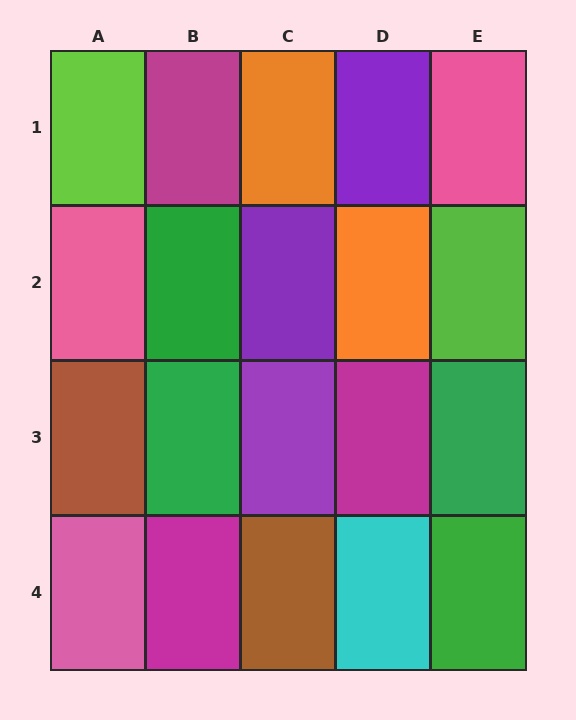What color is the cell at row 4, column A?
Pink.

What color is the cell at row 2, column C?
Purple.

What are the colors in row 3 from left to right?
Brown, green, purple, magenta, green.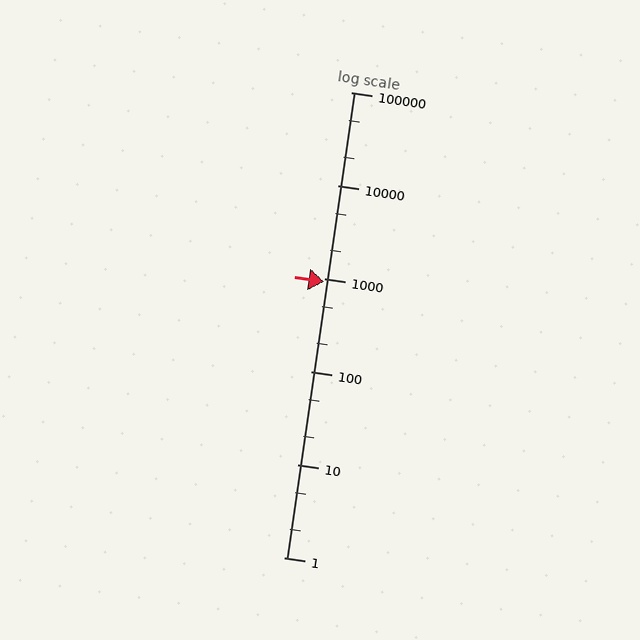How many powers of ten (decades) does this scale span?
The scale spans 5 decades, from 1 to 100000.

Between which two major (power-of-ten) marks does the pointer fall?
The pointer is between 100 and 1000.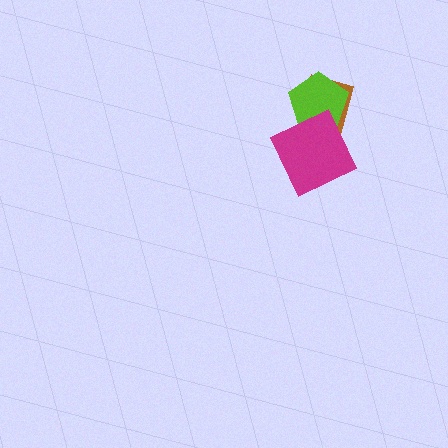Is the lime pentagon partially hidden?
Yes, it is partially covered by another shape.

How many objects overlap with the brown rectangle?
2 objects overlap with the brown rectangle.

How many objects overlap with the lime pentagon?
2 objects overlap with the lime pentagon.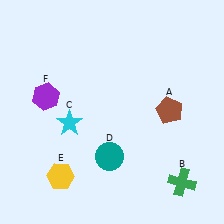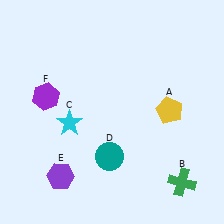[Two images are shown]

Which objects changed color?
A changed from brown to yellow. E changed from yellow to purple.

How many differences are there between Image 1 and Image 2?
There are 2 differences between the two images.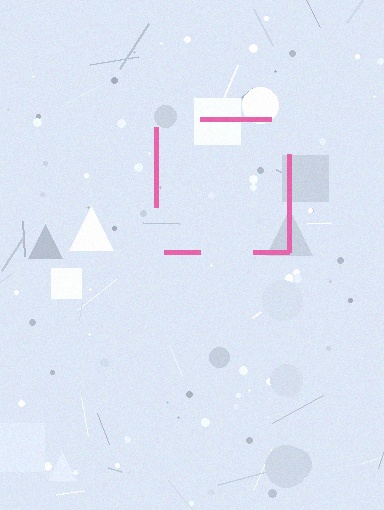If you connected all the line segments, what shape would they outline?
They would outline a square.